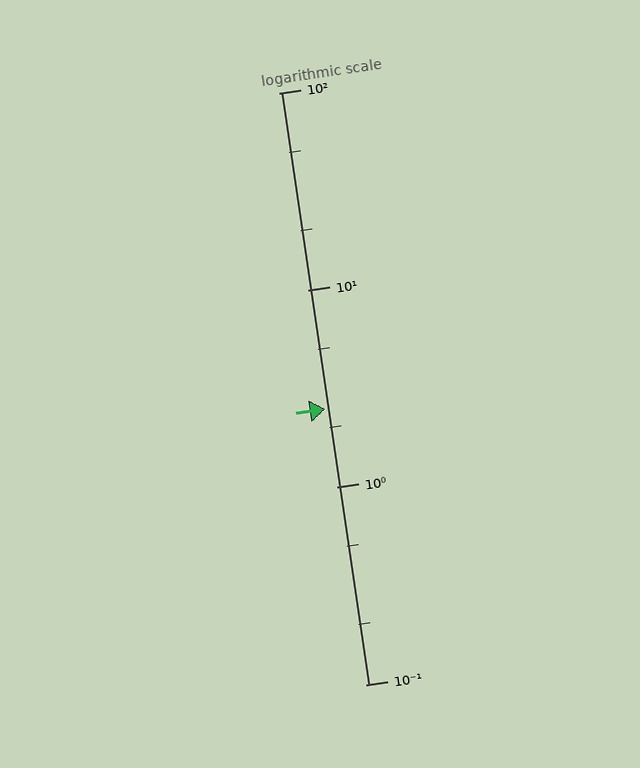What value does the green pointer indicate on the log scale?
The pointer indicates approximately 2.5.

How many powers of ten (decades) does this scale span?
The scale spans 3 decades, from 0.1 to 100.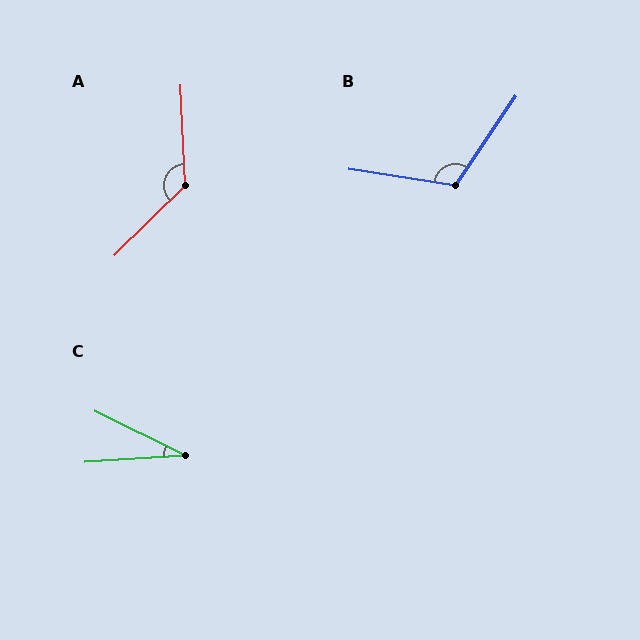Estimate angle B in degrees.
Approximately 115 degrees.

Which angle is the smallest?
C, at approximately 30 degrees.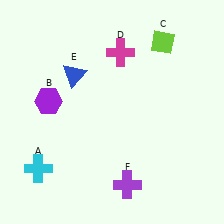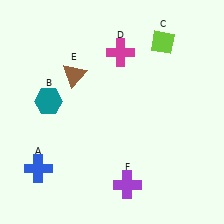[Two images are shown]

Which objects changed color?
A changed from cyan to blue. B changed from purple to teal. E changed from blue to brown.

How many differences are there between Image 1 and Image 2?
There are 3 differences between the two images.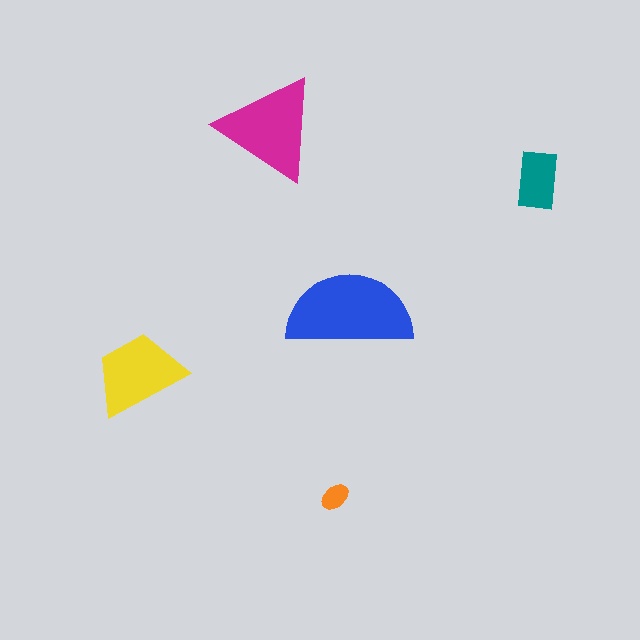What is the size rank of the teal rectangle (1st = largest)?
4th.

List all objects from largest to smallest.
The blue semicircle, the magenta triangle, the yellow trapezoid, the teal rectangle, the orange ellipse.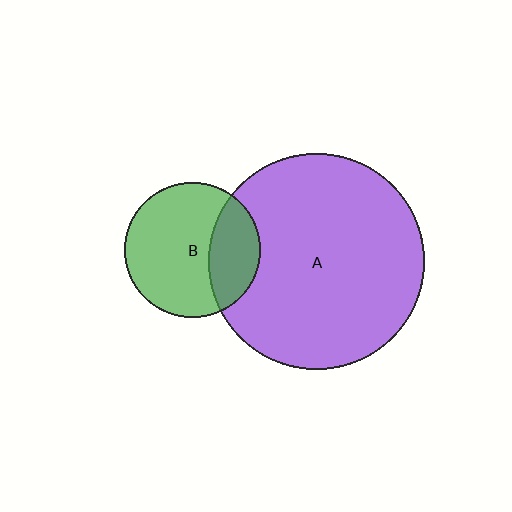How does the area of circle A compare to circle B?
Approximately 2.6 times.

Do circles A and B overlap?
Yes.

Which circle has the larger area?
Circle A (purple).